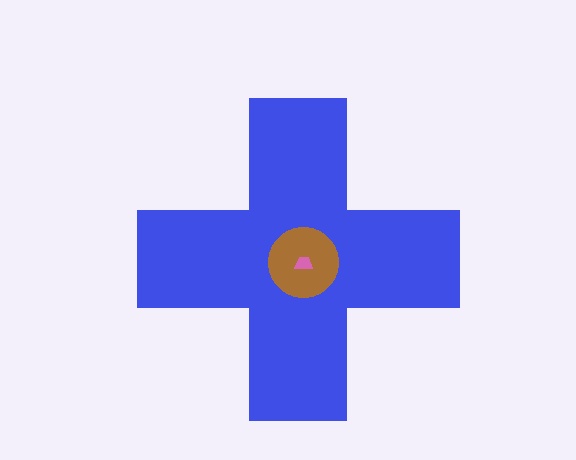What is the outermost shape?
The blue cross.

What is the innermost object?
The pink trapezoid.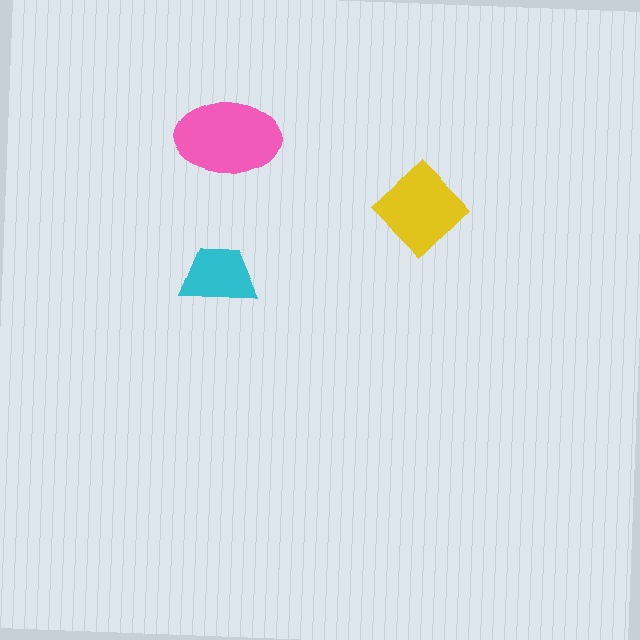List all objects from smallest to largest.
The cyan trapezoid, the yellow diamond, the pink ellipse.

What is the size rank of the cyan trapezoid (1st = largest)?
3rd.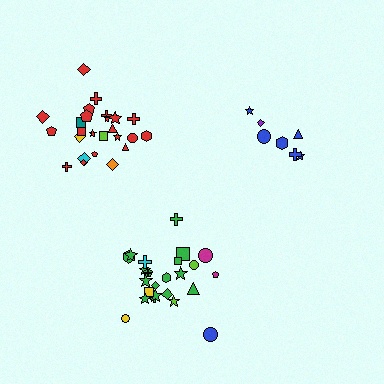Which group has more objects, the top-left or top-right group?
The top-left group.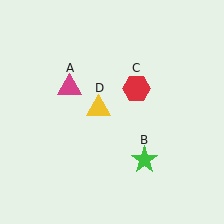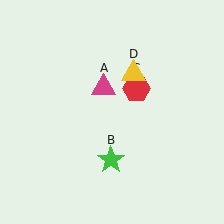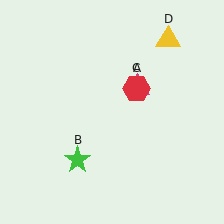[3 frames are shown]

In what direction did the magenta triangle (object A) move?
The magenta triangle (object A) moved right.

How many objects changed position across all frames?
3 objects changed position: magenta triangle (object A), green star (object B), yellow triangle (object D).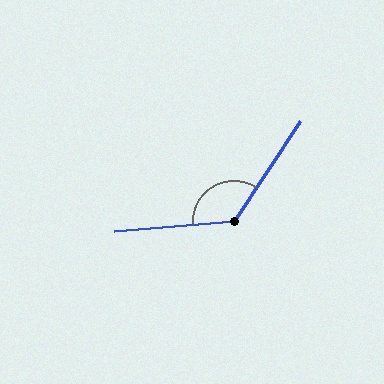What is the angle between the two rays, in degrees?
Approximately 129 degrees.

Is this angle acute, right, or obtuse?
It is obtuse.